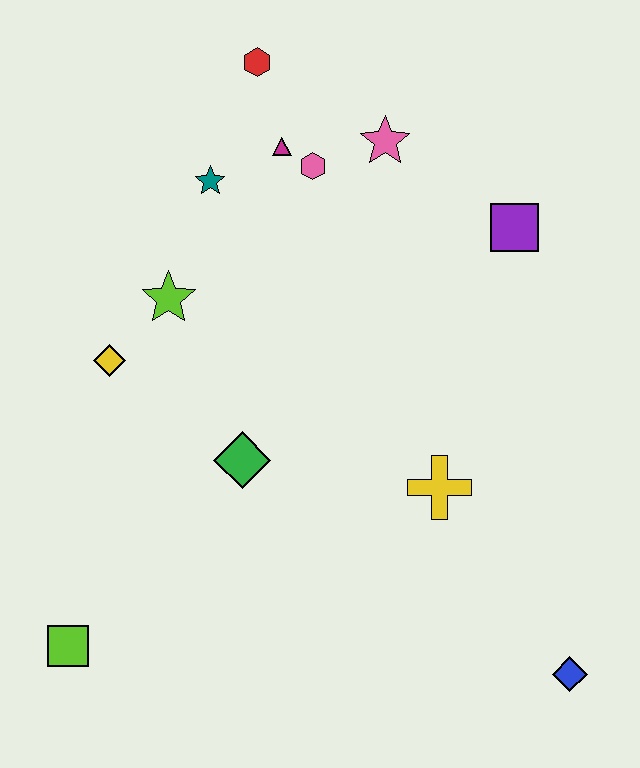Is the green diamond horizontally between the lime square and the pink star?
Yes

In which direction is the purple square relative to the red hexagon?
The purple square is to the right of the red hexagon.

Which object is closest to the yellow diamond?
The lime star is closest to the yellow diamond.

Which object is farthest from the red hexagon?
The blue diamond is farthest from the red hexagon.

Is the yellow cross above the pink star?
No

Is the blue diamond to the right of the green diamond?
Yes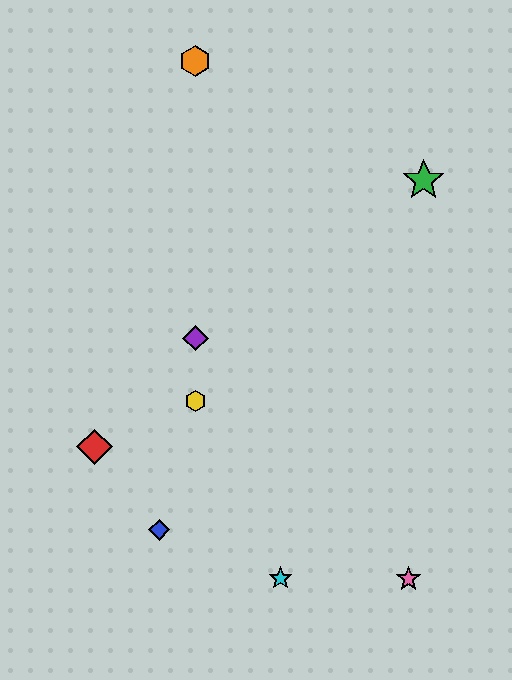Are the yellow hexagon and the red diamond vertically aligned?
No, the yellow hexagon is at x≈195 and the red diamond is at x≈94.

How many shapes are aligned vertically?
3 shapes (the yellow hexagon, the purple diamond, the orange hexagon) are aligned vertically.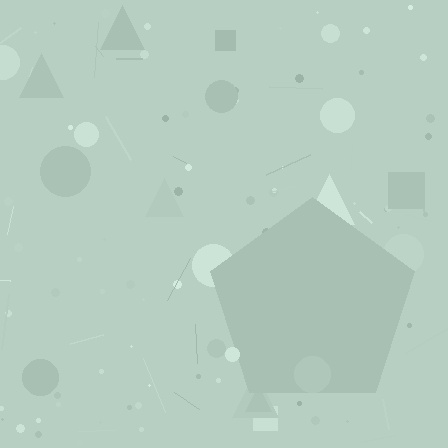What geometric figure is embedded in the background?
A pentagon is embedded in the background.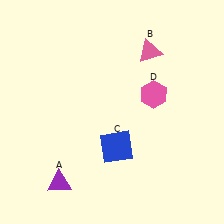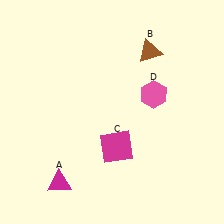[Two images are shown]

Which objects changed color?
A changed from purple to magenta. B changed from pink to brown. C changed from blue to magenta.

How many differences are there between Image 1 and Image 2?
There are 3 differences between the two images.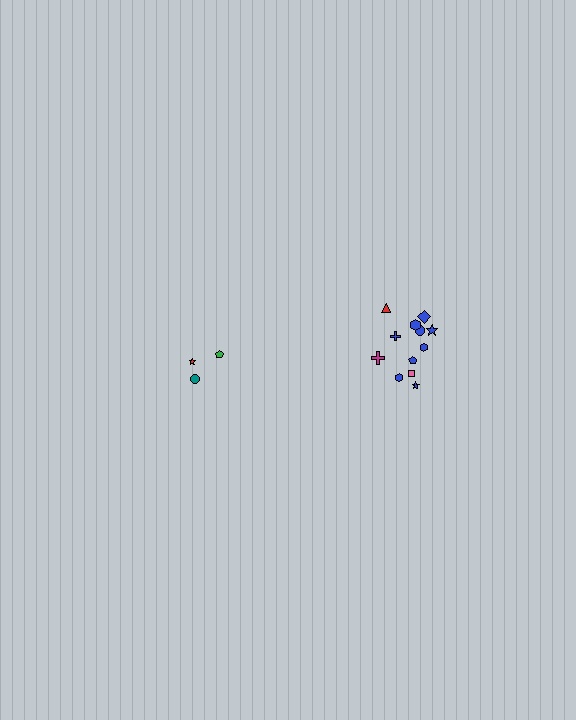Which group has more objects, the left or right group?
The right group.